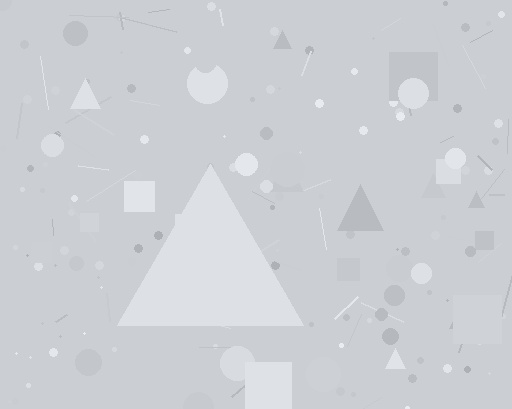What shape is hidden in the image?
A triangle is hidden in the image.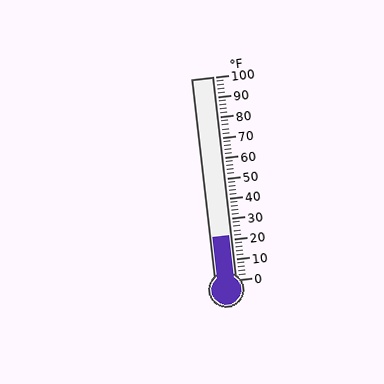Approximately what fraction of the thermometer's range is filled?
The thermometer is filled to approximately 20% of its range.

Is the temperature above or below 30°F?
The temperature is below 30°F.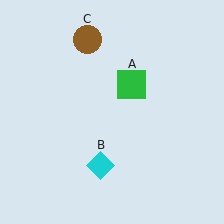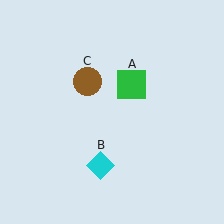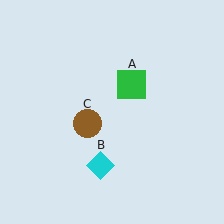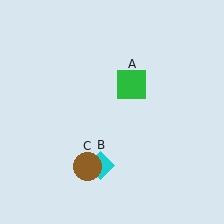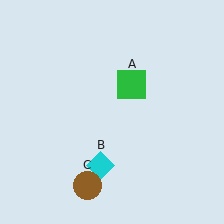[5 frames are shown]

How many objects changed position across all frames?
1 object changed position: brown circle (object C).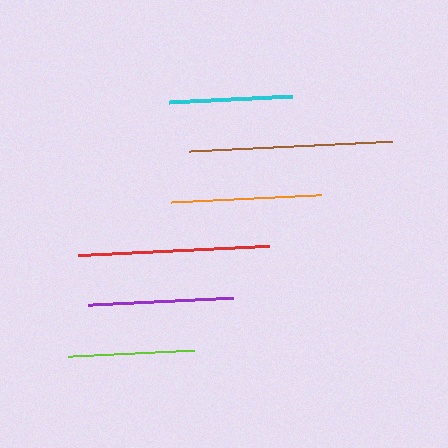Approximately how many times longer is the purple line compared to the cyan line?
The purple line is approximately 1.2 times the length of the cyan line.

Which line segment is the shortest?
The cyan line is the shortest at approximately 124 pixels.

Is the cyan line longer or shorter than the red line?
The red line is longer than the cyan line.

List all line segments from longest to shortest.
From longest to shortest: brown, red, orange, purple, lime, cyan.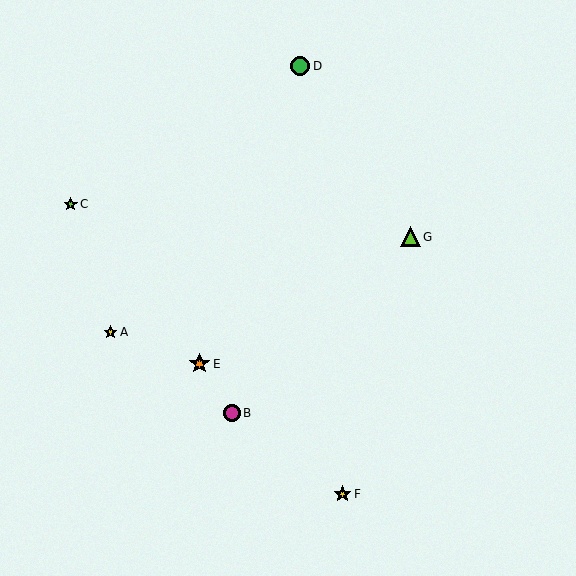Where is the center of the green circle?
The center of the green circle is at (300, 66).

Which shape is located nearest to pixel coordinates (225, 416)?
The magenta circle (labeled B) at (232, 413) is nearest to that location.